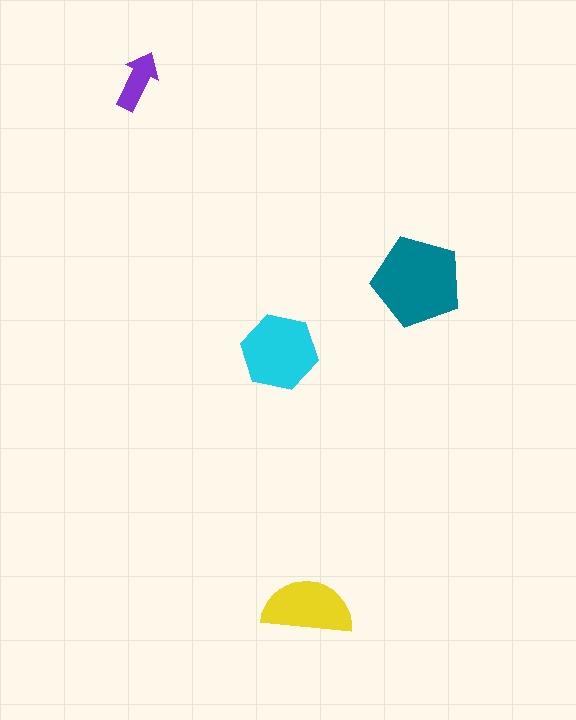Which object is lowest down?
The yellow semicircle is bottommost.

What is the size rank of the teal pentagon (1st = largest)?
1st.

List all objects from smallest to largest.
The purple arrow, the yellow semicircle, the cyan hexagon, the teal pentagon.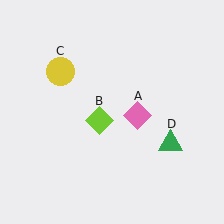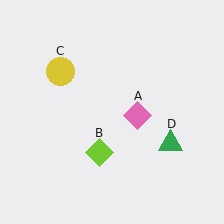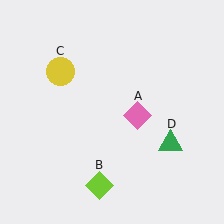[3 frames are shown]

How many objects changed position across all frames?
1 object changed position: lime diamond (object B).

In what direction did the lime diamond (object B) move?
The lime diamond (object B) moved down.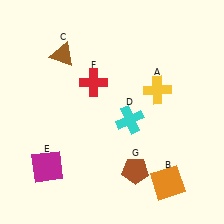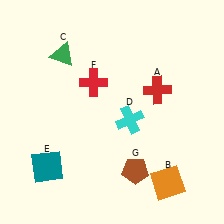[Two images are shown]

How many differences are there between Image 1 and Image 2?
There are 3 differences between the two images.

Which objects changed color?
A changed from yellow to red. C changed from brown to green. E changed from magenta to teal.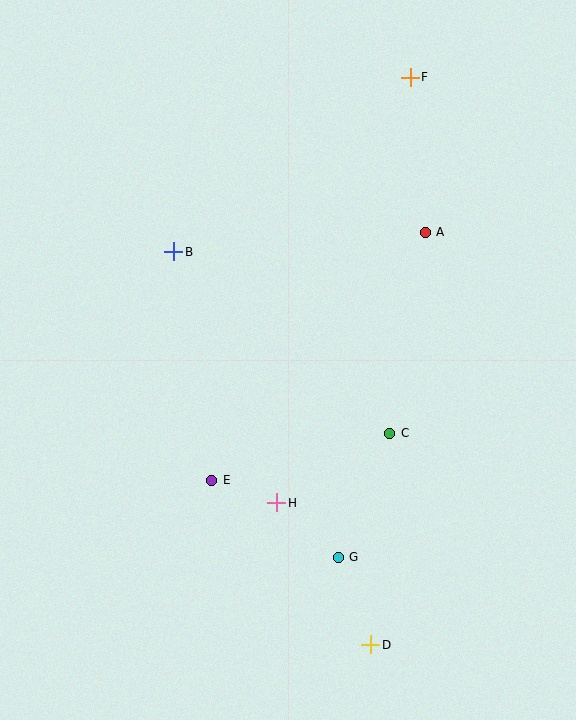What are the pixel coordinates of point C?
Point C is at (390, 433).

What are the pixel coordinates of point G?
Point G is at (338, 557).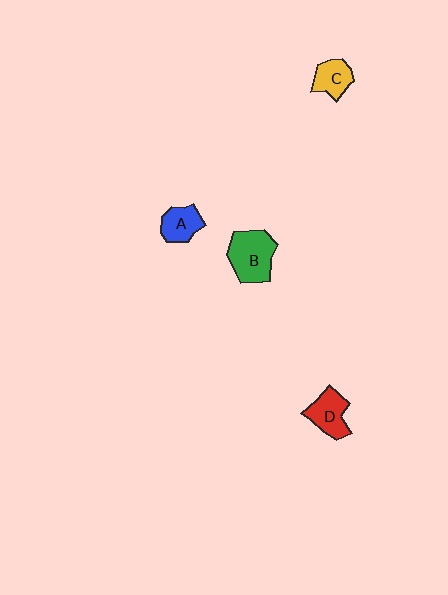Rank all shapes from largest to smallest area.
From largest to smallest: B (green), D (red), A (blue), C (yellow).